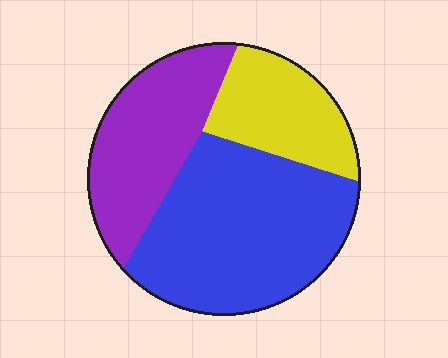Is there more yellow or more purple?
Purple.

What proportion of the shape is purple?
Purple covers around 30% of the shape.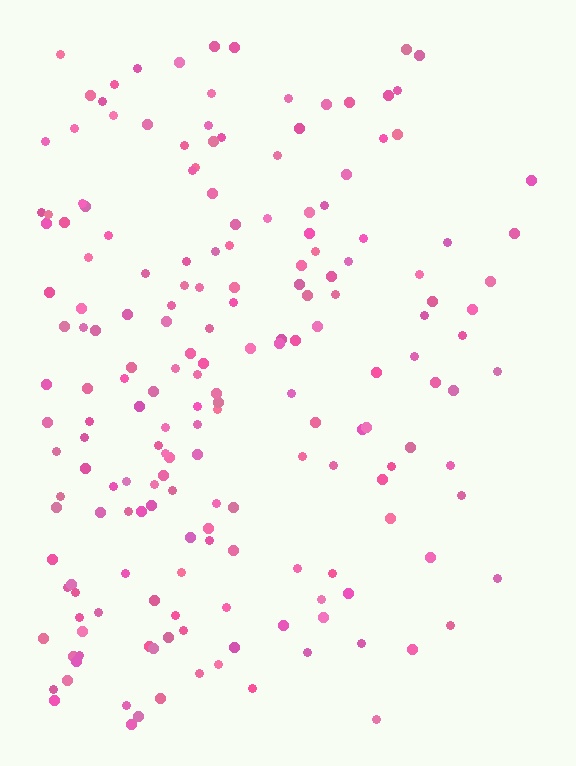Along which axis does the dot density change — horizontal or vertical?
Horizontal.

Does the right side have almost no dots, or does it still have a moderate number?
Still a moderate number, just noticeably fewer than the left.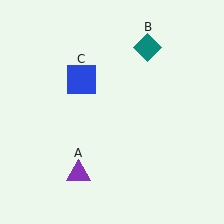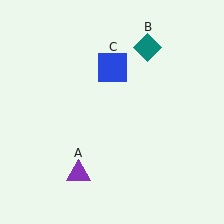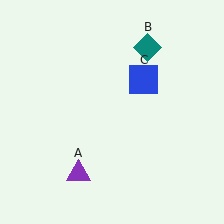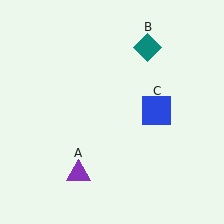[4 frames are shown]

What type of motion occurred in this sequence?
The blue square (object C) rotated clockwise around the center of the scene.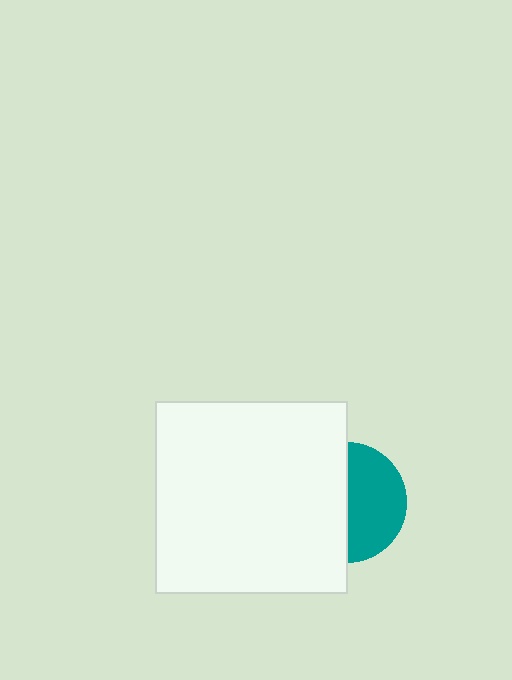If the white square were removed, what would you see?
You would see the complete teal circle.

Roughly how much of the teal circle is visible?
About half of it is visible (roughly 49%).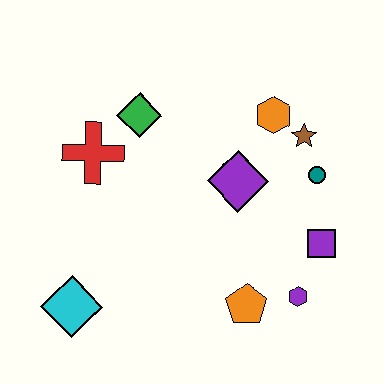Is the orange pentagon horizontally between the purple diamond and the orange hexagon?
Yes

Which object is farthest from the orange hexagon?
The cyan diamond is farthest from the orange hexagon.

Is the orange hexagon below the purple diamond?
No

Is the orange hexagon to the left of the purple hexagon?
Yes